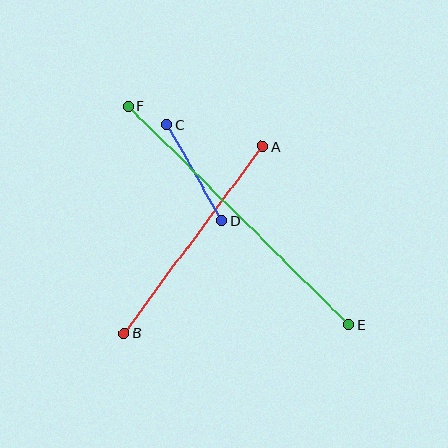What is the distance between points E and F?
The distance is approximately 311 pixels.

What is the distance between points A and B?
The distance is approximately 232 pixels.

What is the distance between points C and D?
The distance is approximately 110 pixels.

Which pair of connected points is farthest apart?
Points E and F are farthest apart.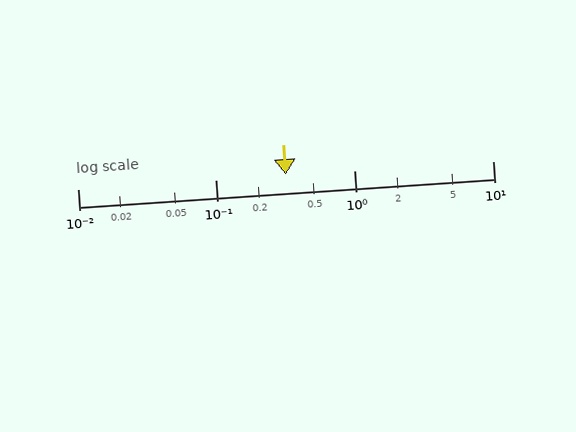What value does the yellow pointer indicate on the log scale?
The pointer indicates approximately 0.32.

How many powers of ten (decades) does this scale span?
The scale spans 3 decades, from 0.01 to 10.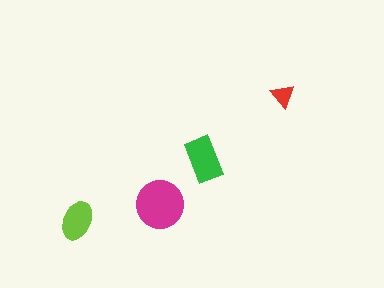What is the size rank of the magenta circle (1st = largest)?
1st.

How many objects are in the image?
There are 4 objects in the image.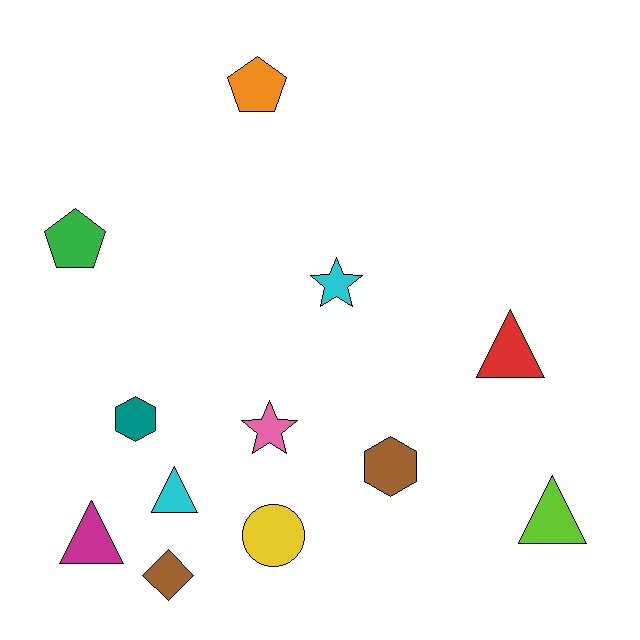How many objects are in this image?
There are 12 objects.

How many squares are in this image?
There are no squares.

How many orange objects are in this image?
There is 1 orange object.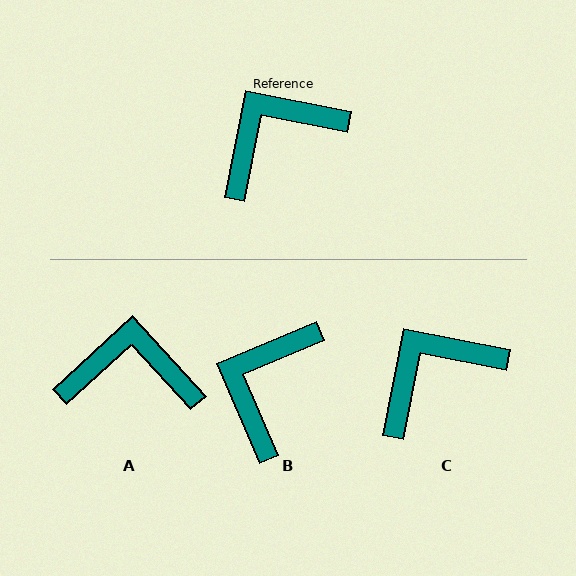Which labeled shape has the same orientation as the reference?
C.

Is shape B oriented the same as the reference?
No, it is off by about 34 degrees.